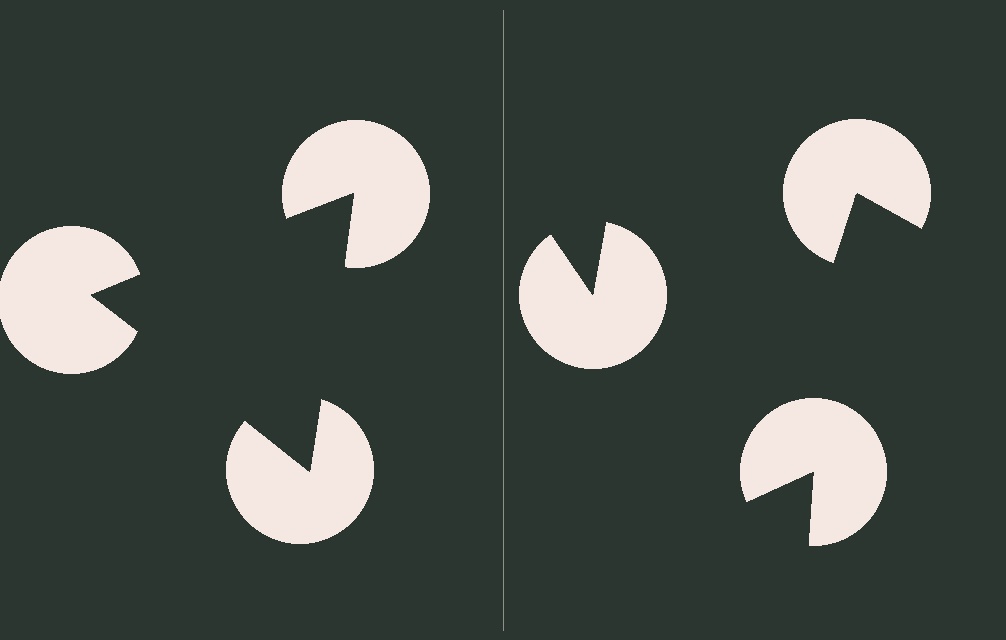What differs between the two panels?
The pac-man discs are positioned identically on both sides; only the wedge orientations differ. On the left they align to a triangle; on the right they are misaligned.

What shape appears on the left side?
An illusory triangle.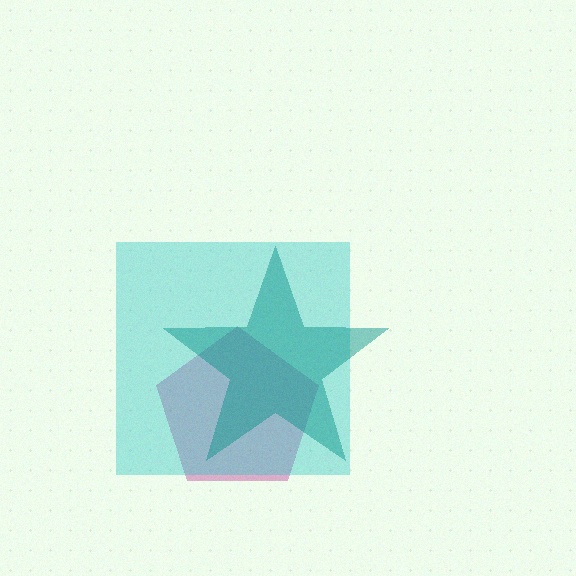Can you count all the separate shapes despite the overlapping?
Yes, there are 3 separate shapes.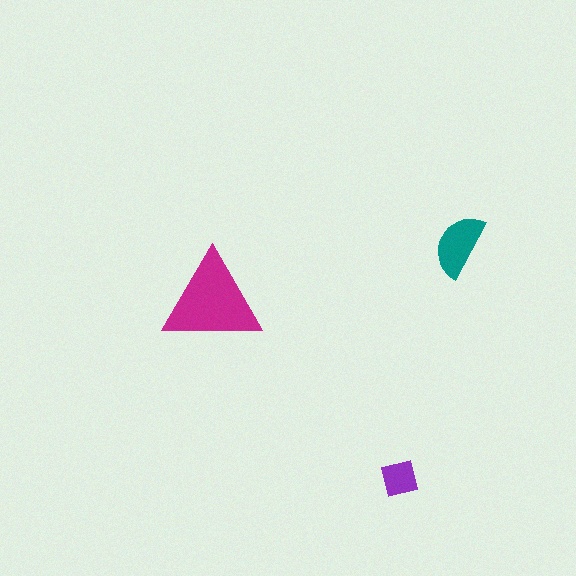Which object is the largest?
The magenta triangle.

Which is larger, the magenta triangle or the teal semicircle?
The magenta triangle.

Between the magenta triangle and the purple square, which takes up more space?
The magenta triangle.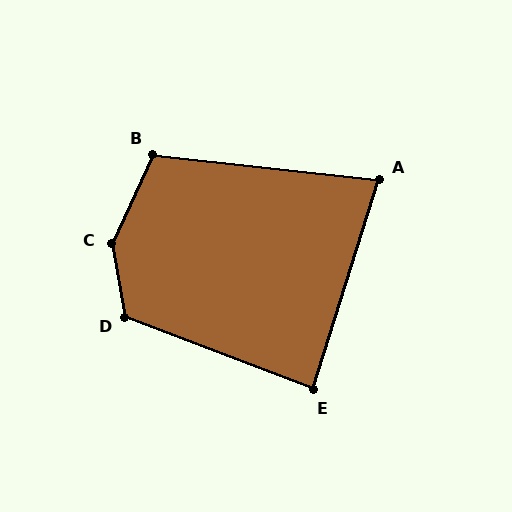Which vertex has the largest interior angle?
C, at approximately 145 degrees.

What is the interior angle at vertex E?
Approximately 87 degrees (approximately right).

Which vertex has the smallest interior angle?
A, at approximately 79 degrees.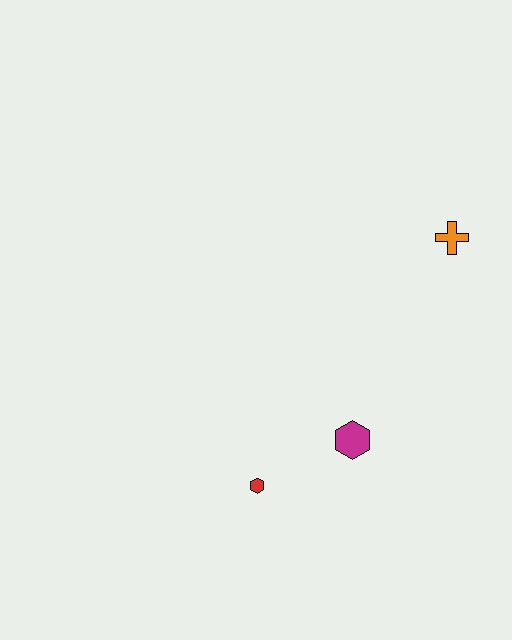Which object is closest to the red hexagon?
The magenta hexagon is closest to the red hexagon.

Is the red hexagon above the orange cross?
No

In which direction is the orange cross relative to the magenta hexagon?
The orange cross is above the magenta hexagon.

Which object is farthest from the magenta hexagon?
The orange cross is farthest from the magenta hexagon.